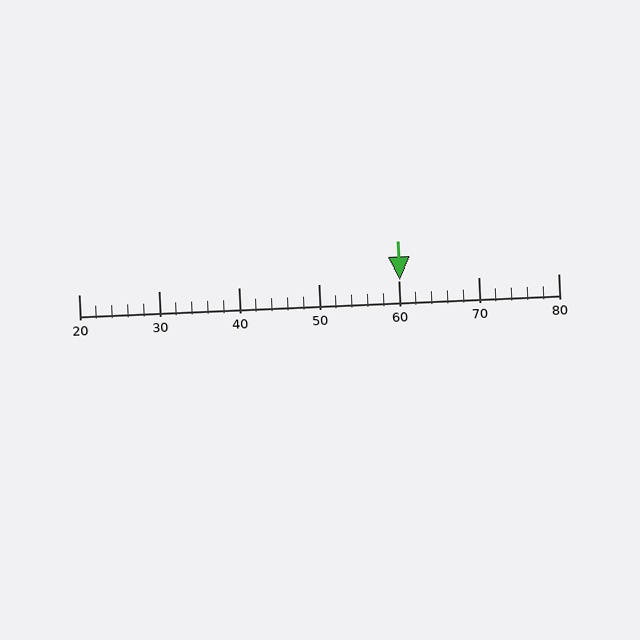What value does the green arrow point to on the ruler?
The green arrow points to approximately 60.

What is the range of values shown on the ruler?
The ruler shows values from 20 to 80.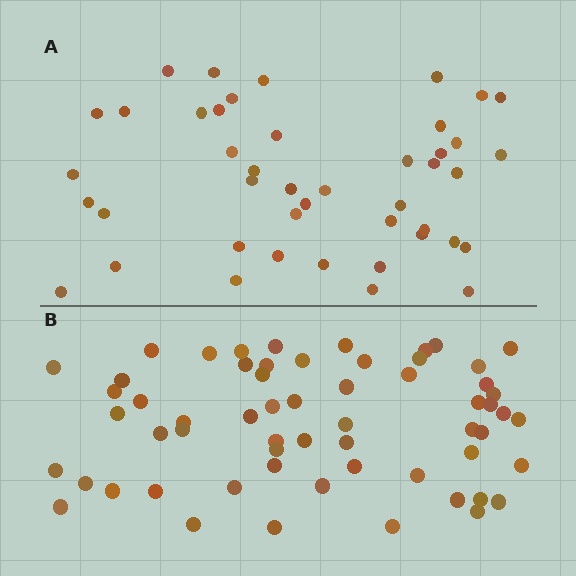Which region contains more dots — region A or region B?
Region B (the bottom region) has more dots.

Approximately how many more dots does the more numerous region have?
Region B has approximately 15 more dots than region A.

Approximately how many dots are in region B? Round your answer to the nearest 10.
About 60 dots.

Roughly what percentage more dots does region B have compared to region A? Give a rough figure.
About 35% more.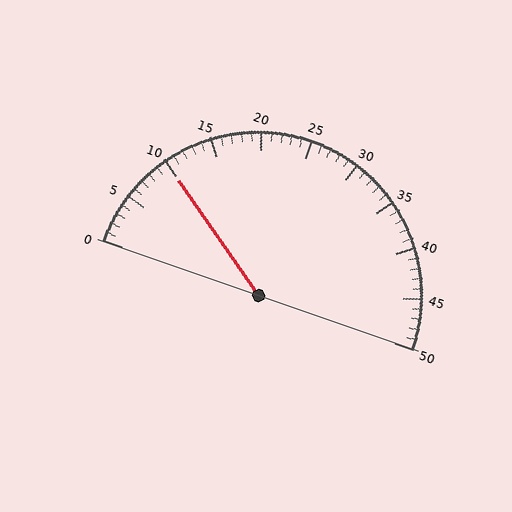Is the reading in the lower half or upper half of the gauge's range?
The reading is in the lower half of the range (0 to 50).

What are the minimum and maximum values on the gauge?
The gauge ranges from 0 to 50.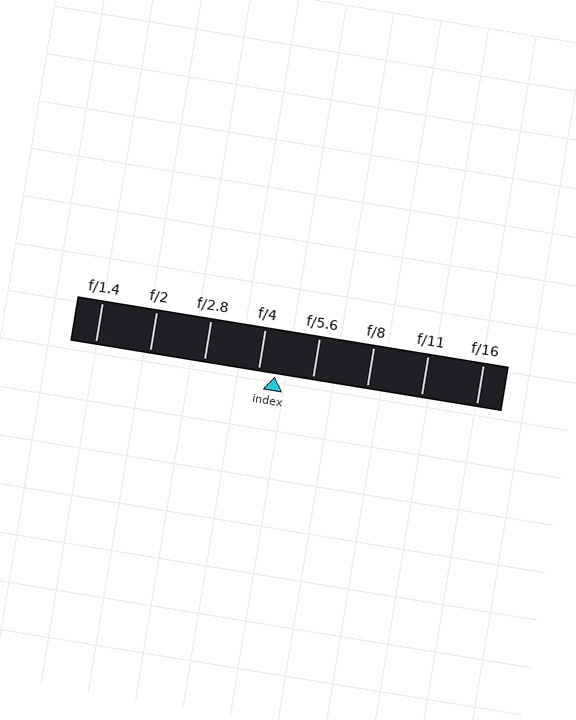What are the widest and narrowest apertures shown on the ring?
The widest aperture shown is f/1.4 and the narrowest is f/16.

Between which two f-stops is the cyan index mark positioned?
The index mark is between f/4 and f/5.6.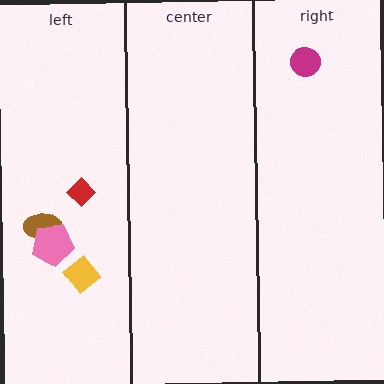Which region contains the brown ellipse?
The left region.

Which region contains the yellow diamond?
The left region.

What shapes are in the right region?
The magenta circle.